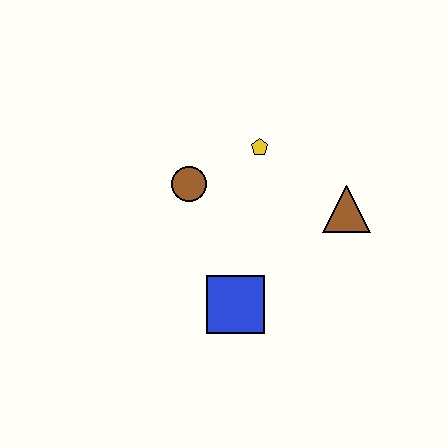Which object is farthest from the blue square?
The yellow pentagon is farthest from the blue square.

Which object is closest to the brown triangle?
The yellow pentagon is closest to the brown triangle.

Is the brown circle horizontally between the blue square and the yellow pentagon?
No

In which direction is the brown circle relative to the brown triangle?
The brown circle is to the left of the brown triangle.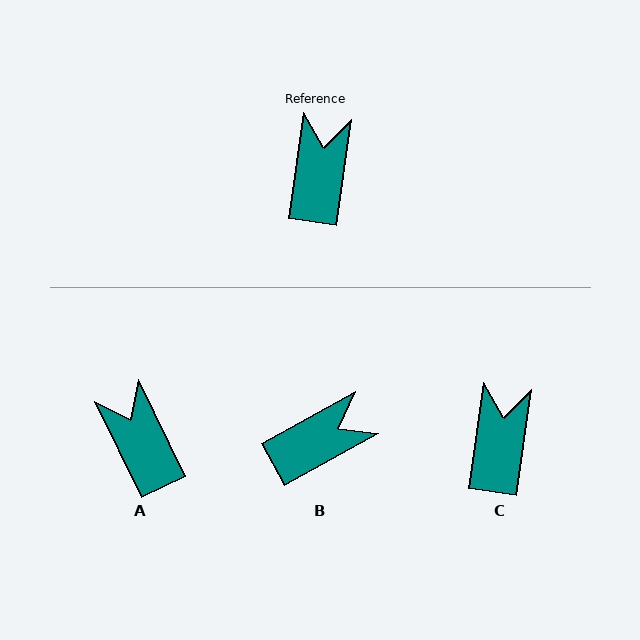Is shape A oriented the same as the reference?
No, it is off by about 34 degrees.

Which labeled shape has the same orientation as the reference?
C.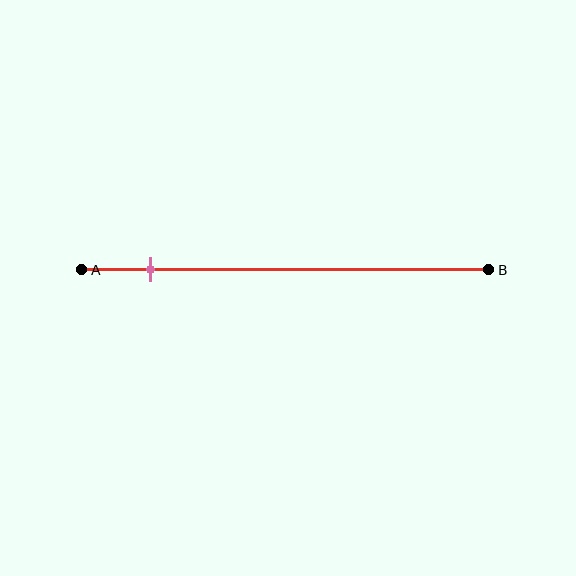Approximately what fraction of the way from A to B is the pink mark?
The pink mark is approximately 15% of the way from A to B.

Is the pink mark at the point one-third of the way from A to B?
No, the mark is at about 15% from A, not at the 33% one-third point.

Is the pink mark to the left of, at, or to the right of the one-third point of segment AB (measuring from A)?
The pink mark is to the left of the one-third point of segment AB.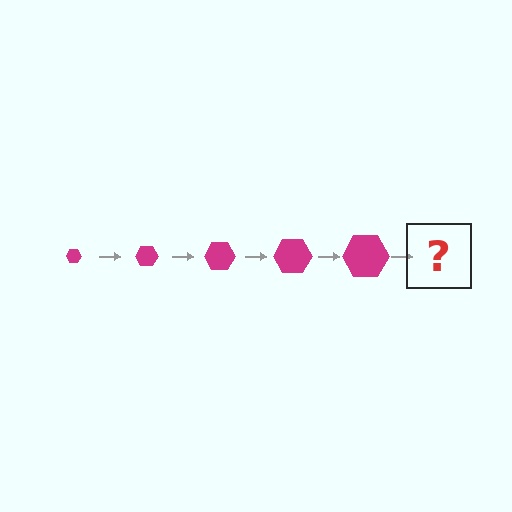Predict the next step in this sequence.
The next step is a magenta hexagon, larger than the previous one.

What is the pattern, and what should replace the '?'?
The pattern is that the hexagon gets progressively larger each step. The '?' should be a magenta hexagon, larger than the previous one.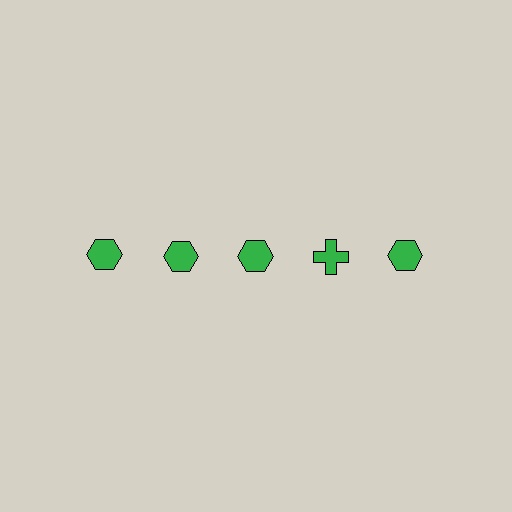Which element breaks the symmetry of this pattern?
The green cross in the top row, second from right column breaks the symmetry. All other shapes are green hexagons.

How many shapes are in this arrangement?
There are 5 shapes arranged in a grid pattern.